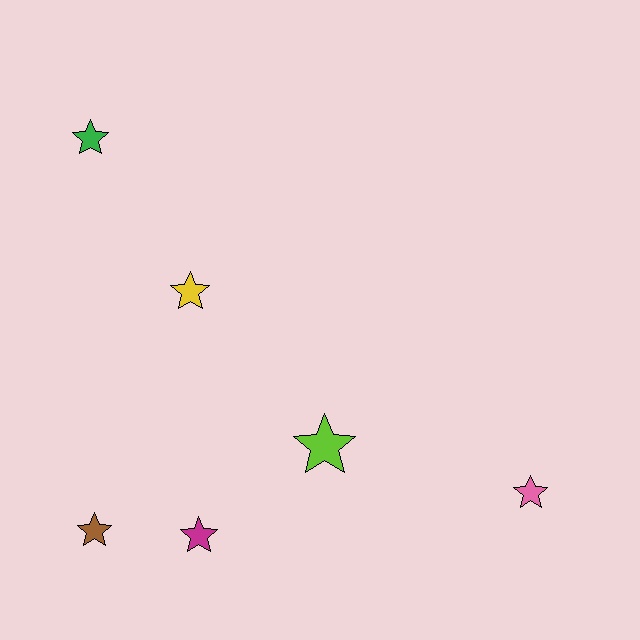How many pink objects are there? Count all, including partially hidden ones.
There is 1 pink object.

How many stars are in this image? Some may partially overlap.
There are 6 stars.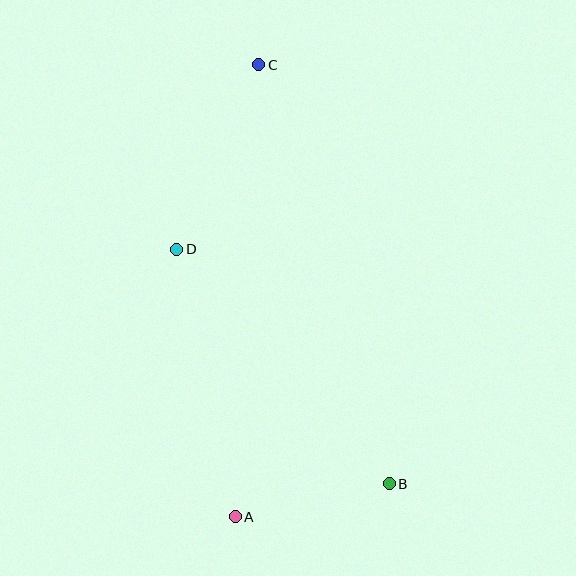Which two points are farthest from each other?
Points A and C are farthest from each other.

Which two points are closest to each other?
Points A and B are closest to each other.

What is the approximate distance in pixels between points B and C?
The distance between B and C is approximately 439 pixels.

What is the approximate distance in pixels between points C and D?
The distance between C and D is approximately 202 pixels.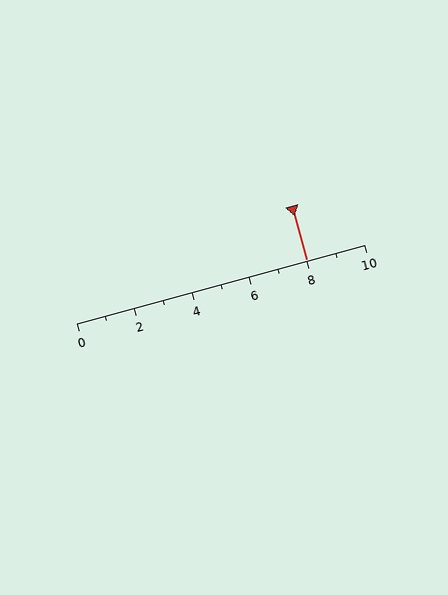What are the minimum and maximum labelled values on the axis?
The axis runs from 0 to 10.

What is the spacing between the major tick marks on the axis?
The major ticks are spaced 2 apart.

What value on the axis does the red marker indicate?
The marker indicates approximately 8.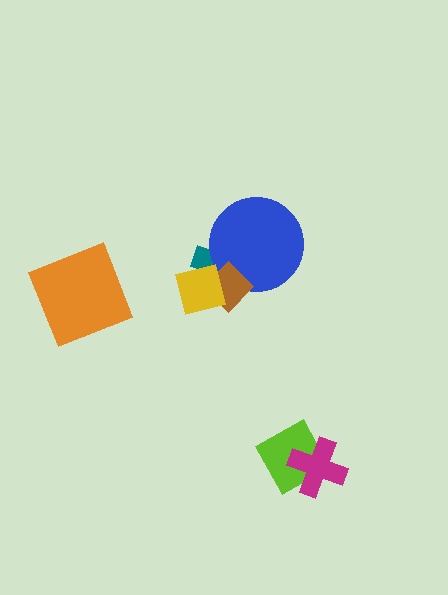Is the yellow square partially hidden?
No, no other shape covers it.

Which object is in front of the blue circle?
The brown diamond is in front of the blue circle.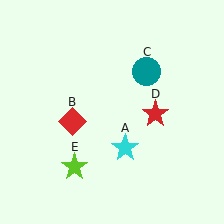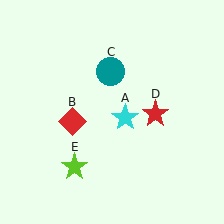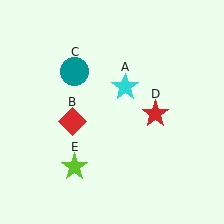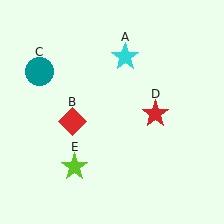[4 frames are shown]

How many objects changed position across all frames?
2 objects changed position: cyan star (object A), teal circle (object C).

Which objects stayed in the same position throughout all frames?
Red diamond (object B) and red star (object D) and lime star (object E) remained stationary.